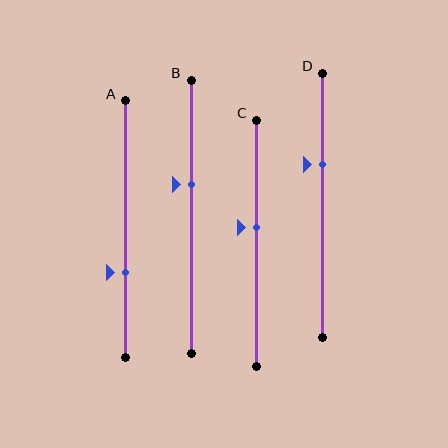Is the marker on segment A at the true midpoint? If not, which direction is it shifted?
No, the marker on segment A is shifted downward by about 17% of the segment length.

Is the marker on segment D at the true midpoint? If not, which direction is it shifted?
No, the marker on segment D is shifted upward by about 16% of the segment length.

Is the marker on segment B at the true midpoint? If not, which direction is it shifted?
No, the marker on segment B is shifted upward by about 12% of the segment length.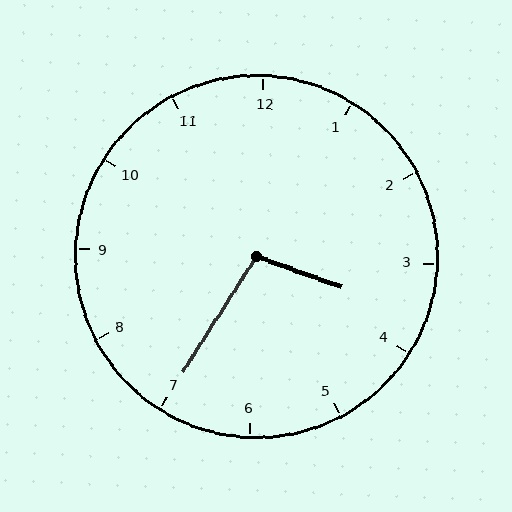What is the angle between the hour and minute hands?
Approximately 102 degrees.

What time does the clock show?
3:35.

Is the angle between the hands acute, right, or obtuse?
It is obtuse.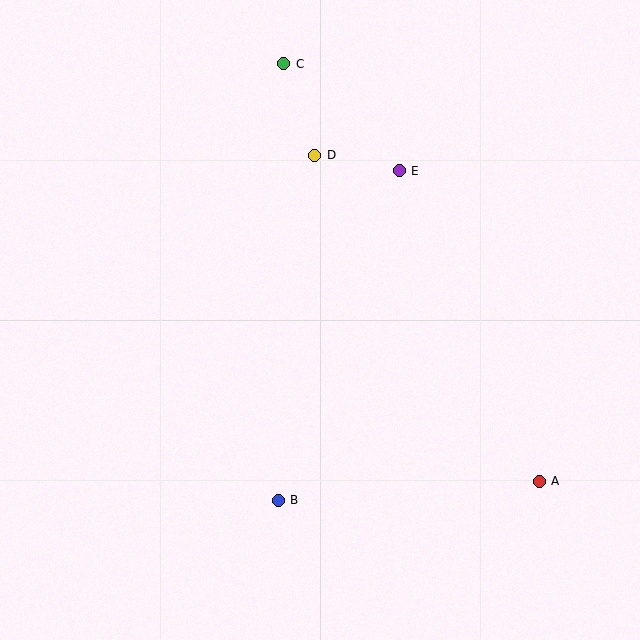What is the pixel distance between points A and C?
The distance between A and C is 490 pixels.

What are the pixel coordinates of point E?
Point E is at (399, 171).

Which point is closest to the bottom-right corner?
Point A is closest to the bottom-right corner.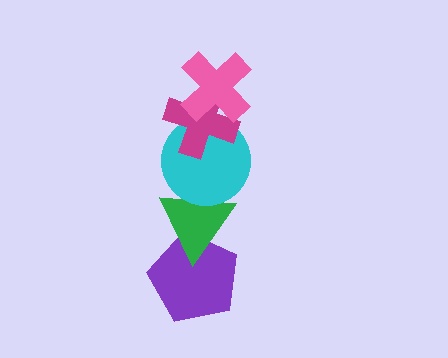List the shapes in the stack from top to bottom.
From top to bottom: the pink cross, the magenta cross, the cyan circle, the green triangle, the purple pentagon.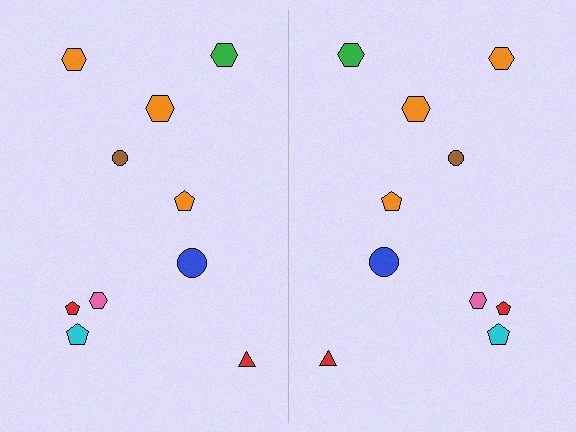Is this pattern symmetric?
Yes, this pattern has bilateral (reflection) symmetry.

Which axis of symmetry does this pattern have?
The pattern has a vertical axis of symmetry running through the center of the image.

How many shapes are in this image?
There are 20 shapes in this image.